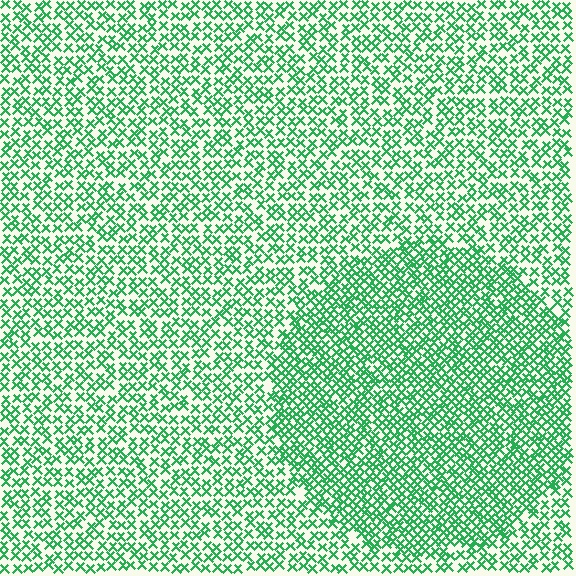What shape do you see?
I see a circle.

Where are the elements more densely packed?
The elements are more densely packed inside the circle boundary.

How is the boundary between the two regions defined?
The boundary is defined by a change in element density (approximately 1.6x ratio). All elements are the same color, size, and shape.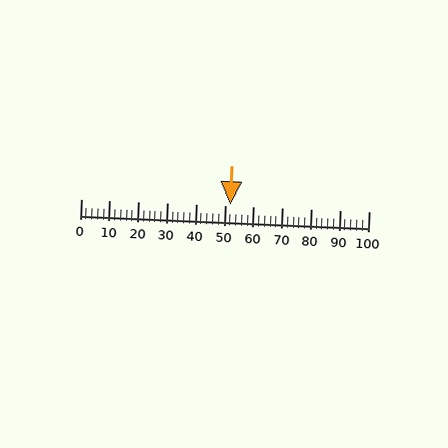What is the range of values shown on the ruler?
The ruler shows values from 0 to 100.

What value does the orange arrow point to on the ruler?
The orange arrow points to approximately 52.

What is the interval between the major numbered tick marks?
The major tick marks are spaced 10 units apart.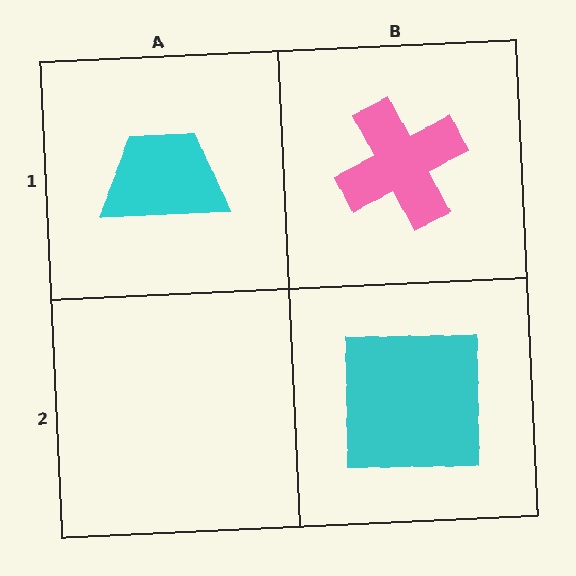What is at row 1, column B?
A pink cross.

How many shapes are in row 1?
2 shapes.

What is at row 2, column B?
A cyan square.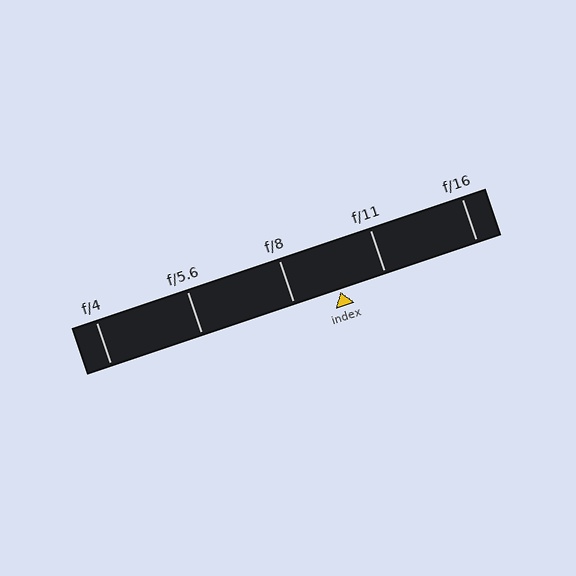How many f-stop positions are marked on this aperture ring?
There are 5 f-stop positions marked.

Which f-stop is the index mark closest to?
The index mark is closest to f/11.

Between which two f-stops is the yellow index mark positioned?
The index mark is between f/8 and f/11.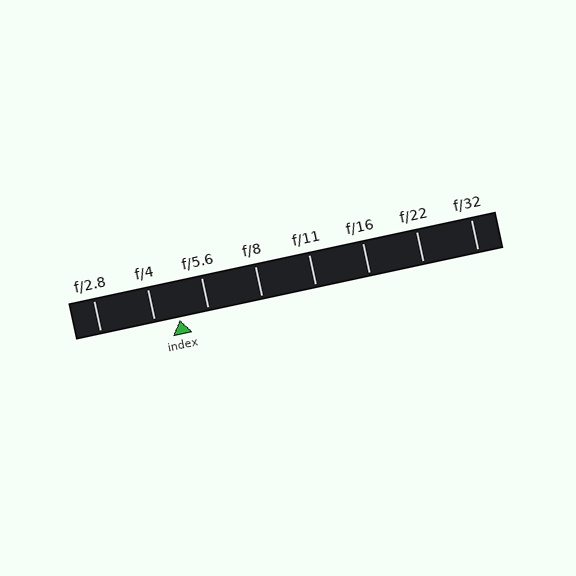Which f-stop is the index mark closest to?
The index mark is closest to f/4.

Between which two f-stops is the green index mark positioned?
The index mark is between f/4 and f/5.6.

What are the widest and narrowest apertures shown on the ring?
The widest aperture shown is f/2.8 and the narrowest is f/32.